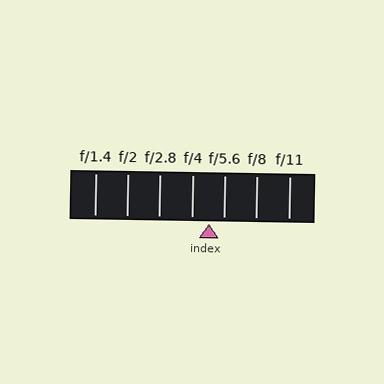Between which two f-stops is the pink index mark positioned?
The index mark is between f/4 and f/5.6.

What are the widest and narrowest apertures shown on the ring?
The widest aperture shown is f/1.4 and the narrowest is f/11.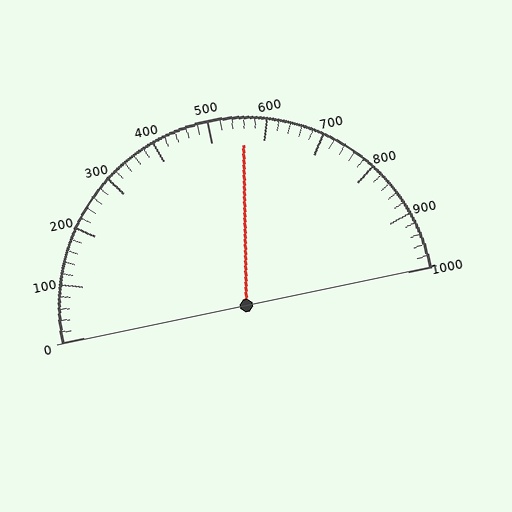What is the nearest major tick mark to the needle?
The nearest major tick mark is 600.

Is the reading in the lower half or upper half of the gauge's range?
The reading is in the upper half of the range (0 to 1000).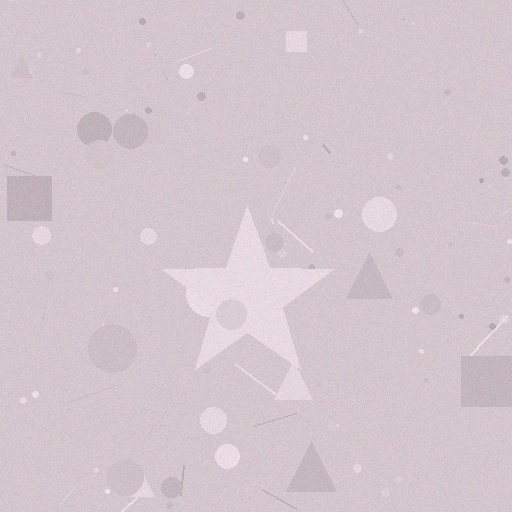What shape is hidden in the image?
A star is hidden in the image.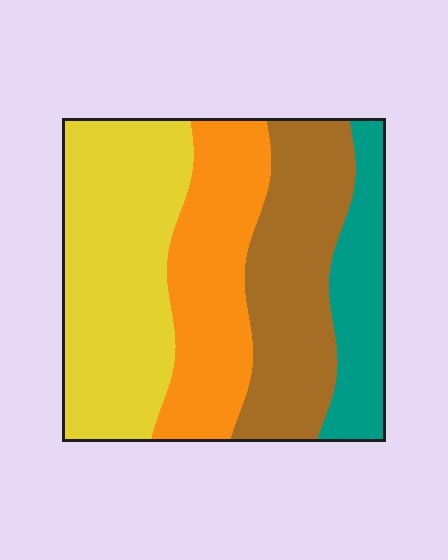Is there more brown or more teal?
Brown.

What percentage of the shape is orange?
Orange takes up about one quarter (1/4) of the shape.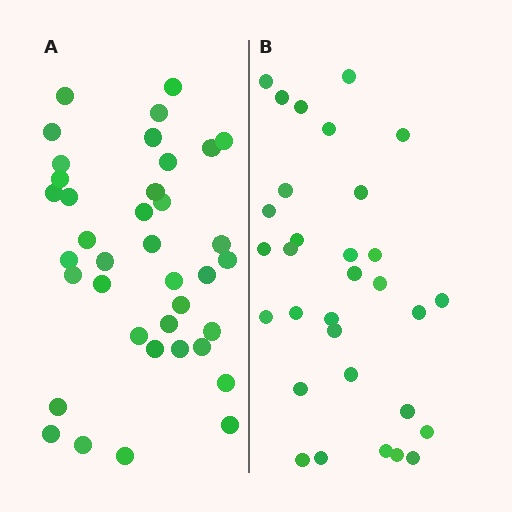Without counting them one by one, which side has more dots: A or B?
Region A (the left region) has more dots.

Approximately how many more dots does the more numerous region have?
Region A has roughly 8 or so more dots than region B.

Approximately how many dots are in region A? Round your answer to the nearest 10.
About 40 dots. (The exact count is 38, which rounds to 40.)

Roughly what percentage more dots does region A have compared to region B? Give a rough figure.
About 25% more.